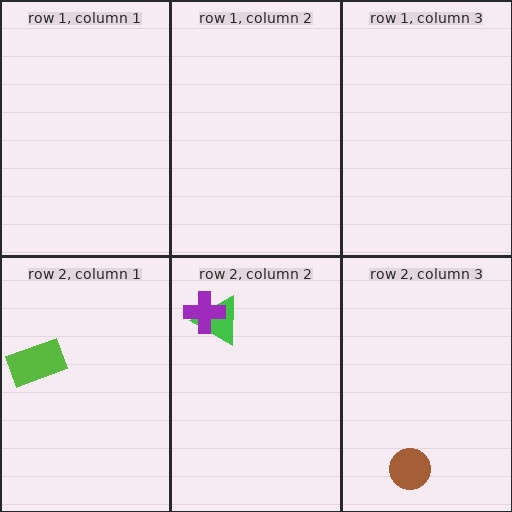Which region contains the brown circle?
The row 2, column 3 region.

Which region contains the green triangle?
The row 2, column 2 region.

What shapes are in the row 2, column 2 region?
The green triangle, the purple cross.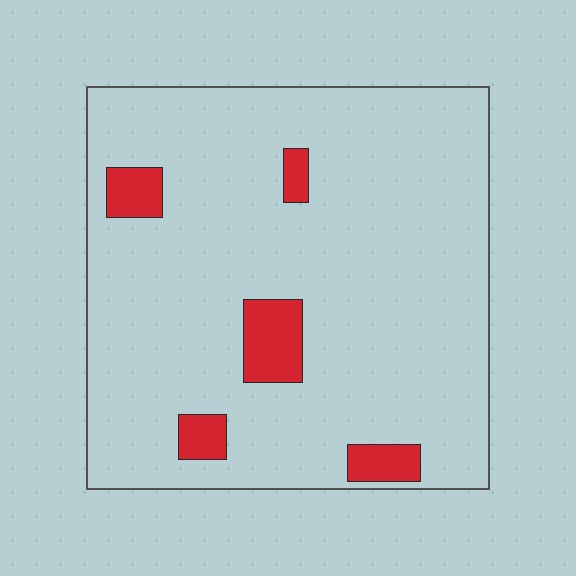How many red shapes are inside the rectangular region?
5.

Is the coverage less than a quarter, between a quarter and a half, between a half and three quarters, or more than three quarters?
Less than a quarter.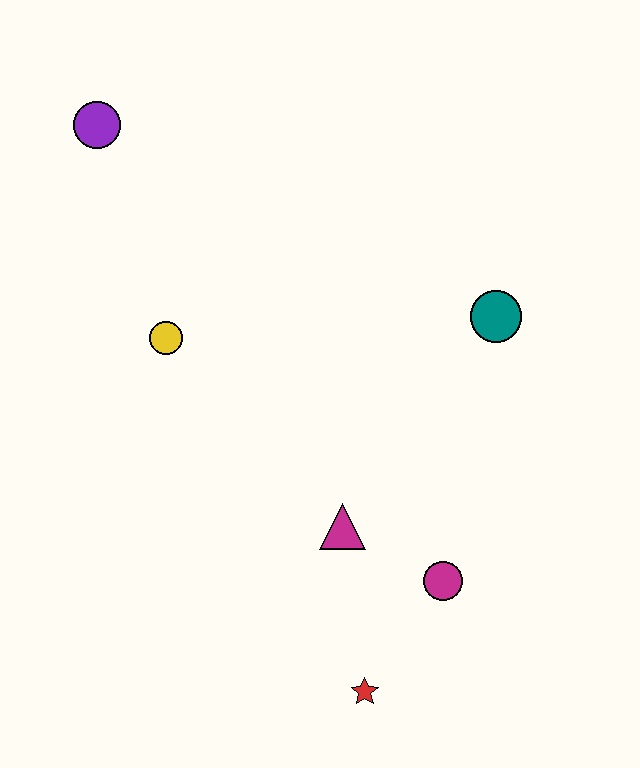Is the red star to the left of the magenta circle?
Yes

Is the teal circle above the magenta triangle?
Yes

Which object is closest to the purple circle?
The yellow circle is closest to the purple circle.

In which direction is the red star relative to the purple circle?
The red star is below the purple circle.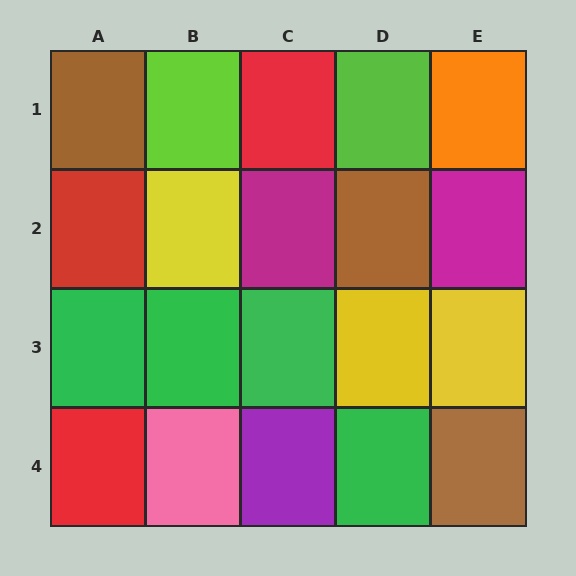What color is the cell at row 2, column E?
Magenta.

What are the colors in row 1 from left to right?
Brown, lime, red, lime, orange.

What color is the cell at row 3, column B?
Green.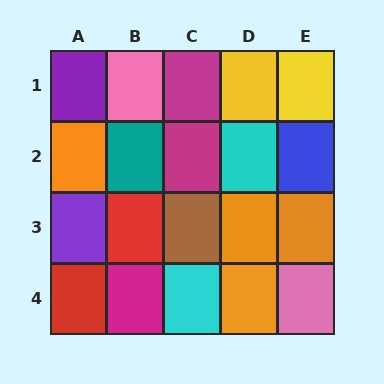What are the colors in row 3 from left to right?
Purple, red, brown, orange, orange.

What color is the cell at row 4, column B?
Magenta.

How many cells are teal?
1 cell is teal.